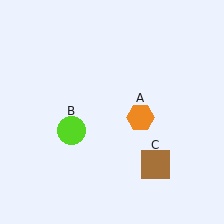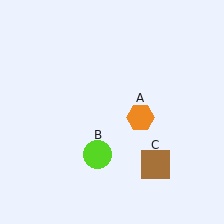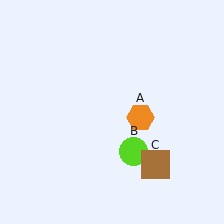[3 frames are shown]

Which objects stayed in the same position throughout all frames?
Orange hexagon (object A) and brown square (object C) remained stationary.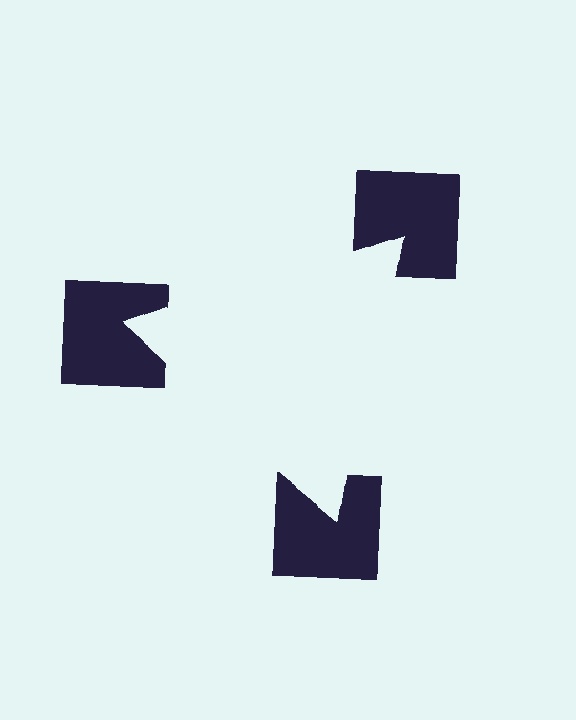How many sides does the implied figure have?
3 sides.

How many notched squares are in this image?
There are 3 — one at each vertex of the illusory triangle.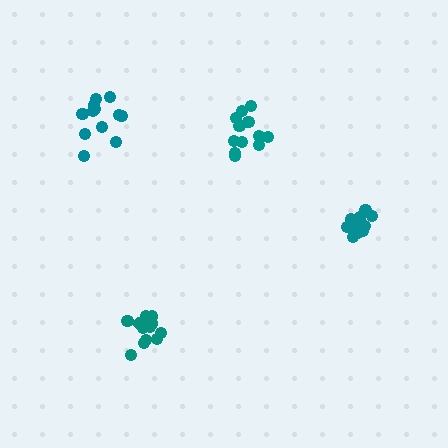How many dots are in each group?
Group 1: 12 dots, Group 2: 13 dots, Group 3: 12 dots, Group 4: 13 dots (50 total).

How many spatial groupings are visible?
There are 4 spatial groupings.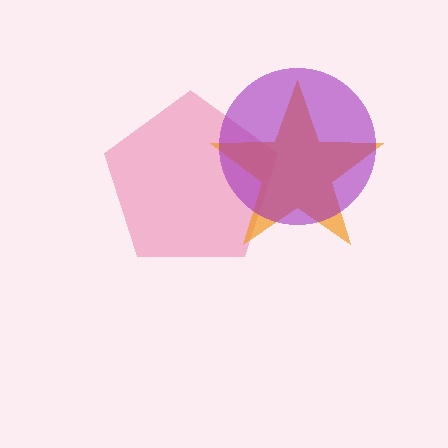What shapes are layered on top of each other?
The layered shapes are: a pink pentagon, an orange star, a purple circle.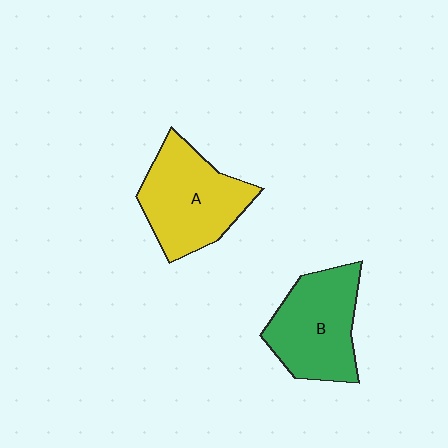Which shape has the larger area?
Shape A (yellow).